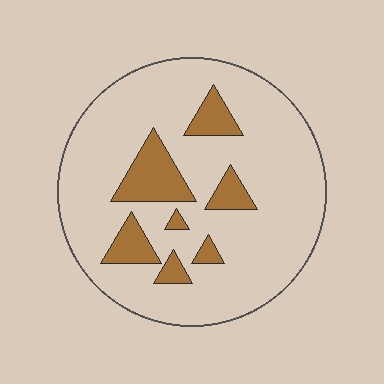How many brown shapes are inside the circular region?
7.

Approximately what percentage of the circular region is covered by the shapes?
Approximately 15%.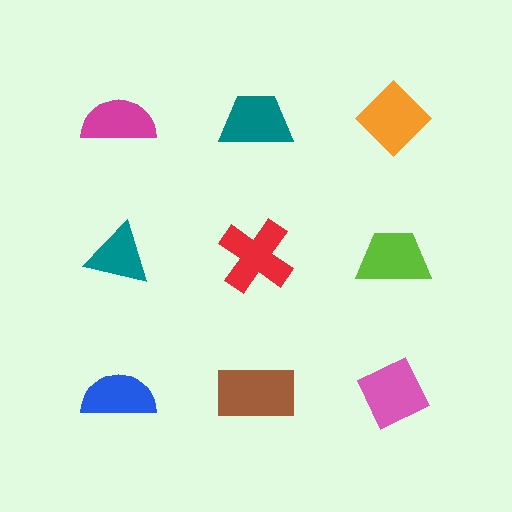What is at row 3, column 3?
A pink diamond.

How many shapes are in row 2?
3 shapes.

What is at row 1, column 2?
A teal trapezoid.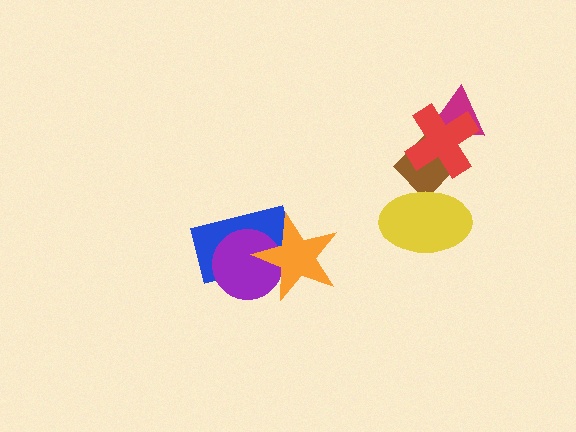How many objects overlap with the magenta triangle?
1 object overlaps with the magenta triangle.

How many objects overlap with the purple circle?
2 objects overlap with the purple circle.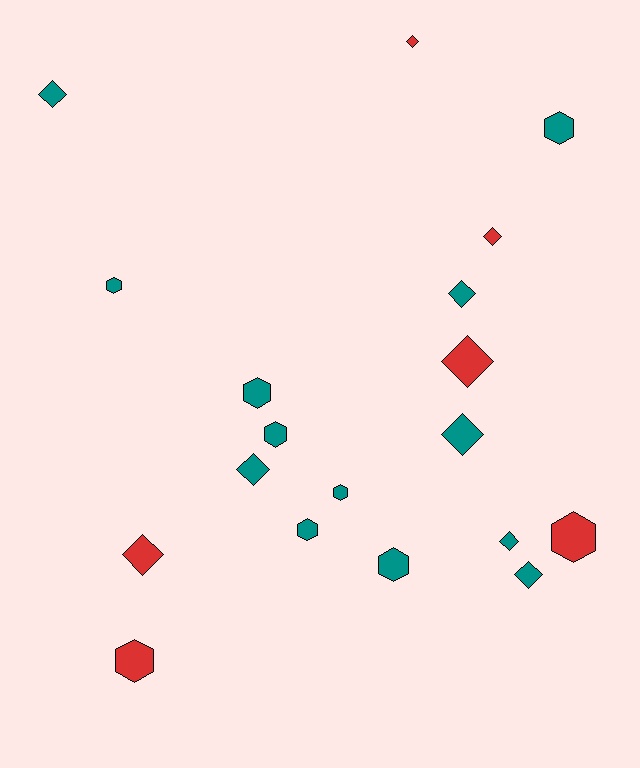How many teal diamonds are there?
There are 6 teal diamonds.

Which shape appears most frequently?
Diamond, with 10 objects.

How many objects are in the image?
There are 19 objects.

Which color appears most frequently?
Teal, with 13 objects.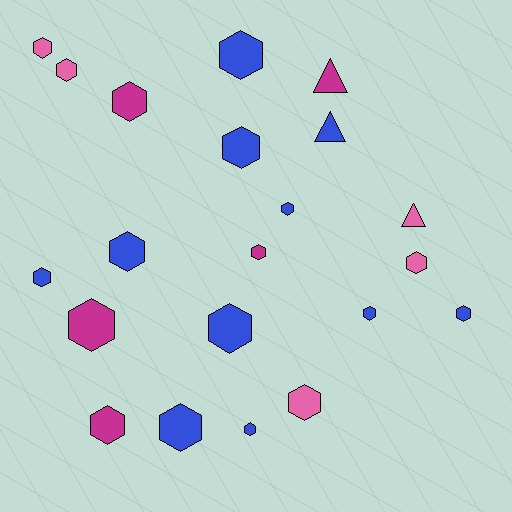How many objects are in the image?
There are 21 objects.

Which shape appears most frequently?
Hexagon, with 18 objects.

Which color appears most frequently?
Blue, with 11 objects.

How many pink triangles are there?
There is 1 pink triangle.